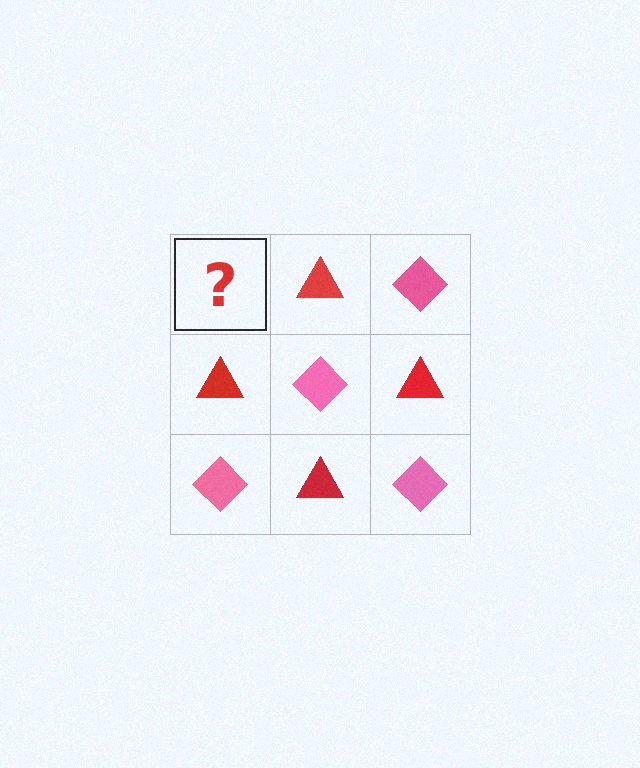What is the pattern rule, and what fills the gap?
The rule is that it alternates pink diamond and red triangle in a checkerboard pattern. The gap should be filled with a pink diamond.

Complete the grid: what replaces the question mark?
The question mark should be replaced with a pink diamond.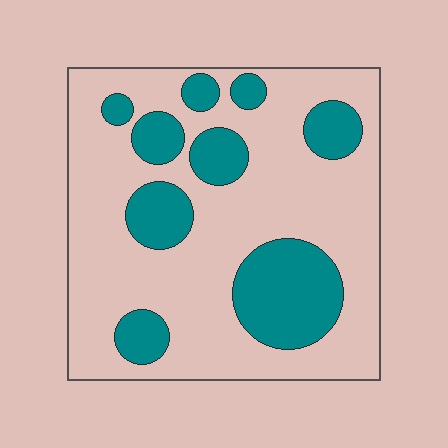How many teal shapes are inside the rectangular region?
9.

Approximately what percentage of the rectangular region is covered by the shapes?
Approximately 25%.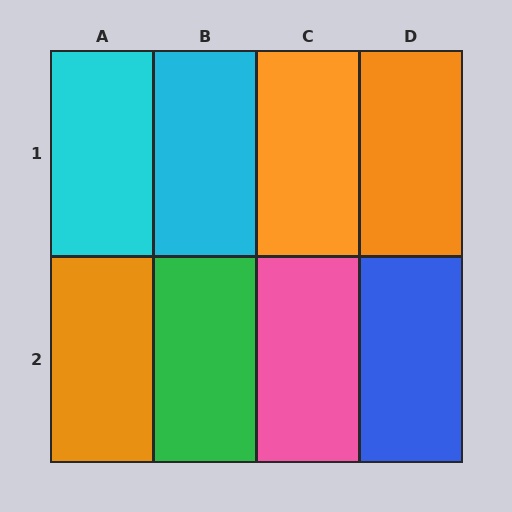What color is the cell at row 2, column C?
Pink.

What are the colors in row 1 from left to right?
Cyan, cyan, orange, orange.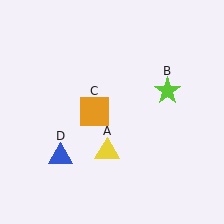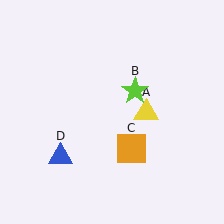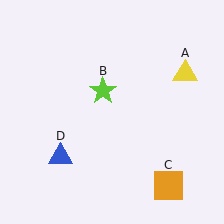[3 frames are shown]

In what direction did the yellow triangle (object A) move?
The yellow triangle (object A) moved up and to the right.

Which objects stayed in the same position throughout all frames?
Blue triangle (object D) remained stationary.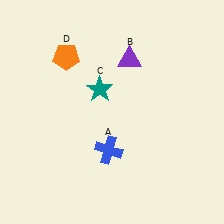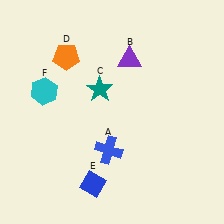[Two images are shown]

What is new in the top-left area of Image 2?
A cyan hexagon (F) was added in the top-left area of Image 2.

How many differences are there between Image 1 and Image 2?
There are 2 differences between the two images.